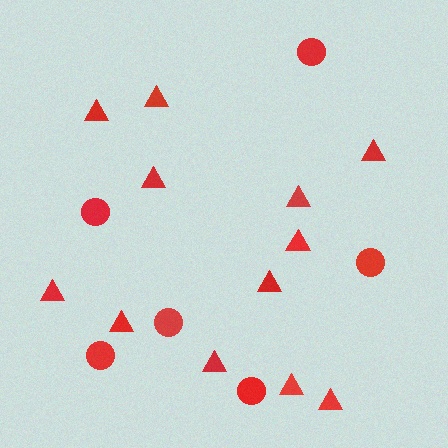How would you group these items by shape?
There are 2 groups: one group of circles (6) and one group of triangles (12).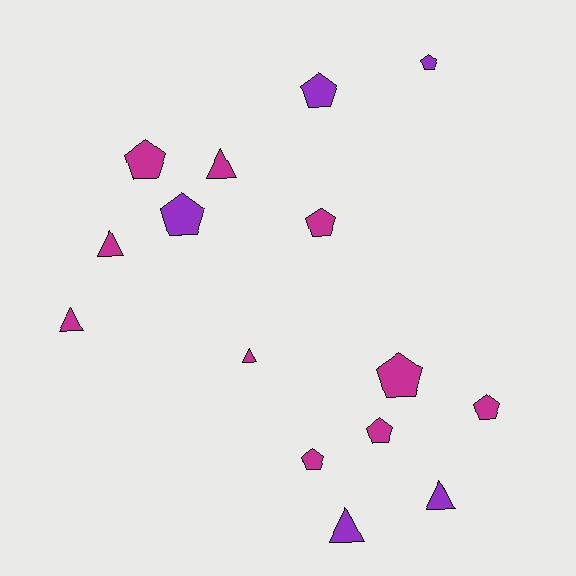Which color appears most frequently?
Magenta, with 10 objects.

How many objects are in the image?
There are 15 objects.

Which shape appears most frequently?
Pentagon, with 9 objects.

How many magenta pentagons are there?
There are 6 magenta pentagons.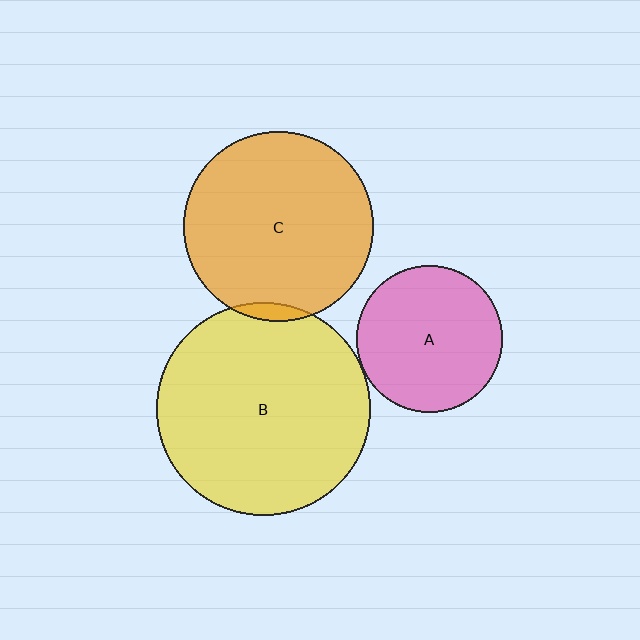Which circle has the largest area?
Circle B (yellow).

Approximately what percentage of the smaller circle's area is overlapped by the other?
Approximately 5%.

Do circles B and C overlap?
Yes.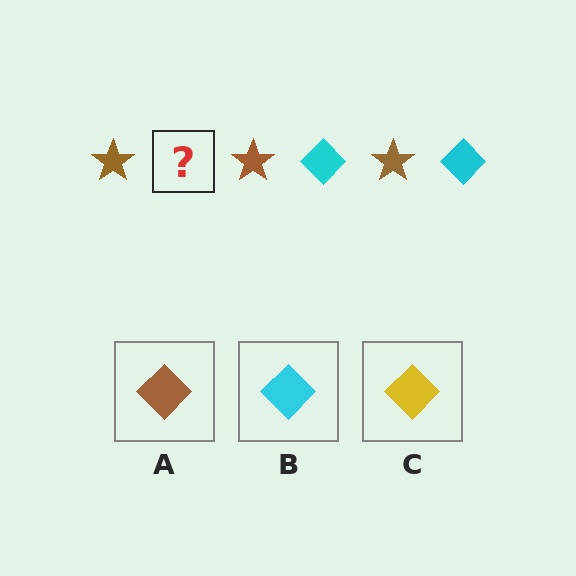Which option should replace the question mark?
Option B.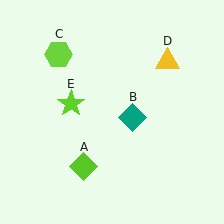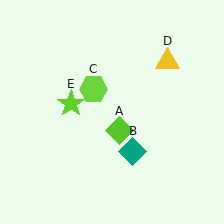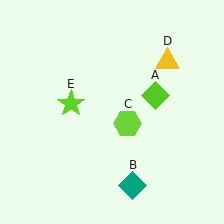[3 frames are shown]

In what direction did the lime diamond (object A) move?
The lime diamond (object A) moved up and to the right.